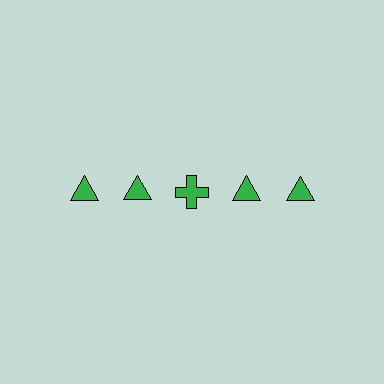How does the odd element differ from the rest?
It has a different shape: cross instead of triangle.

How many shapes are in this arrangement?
There are 5 shapes arranged in a grid pattern.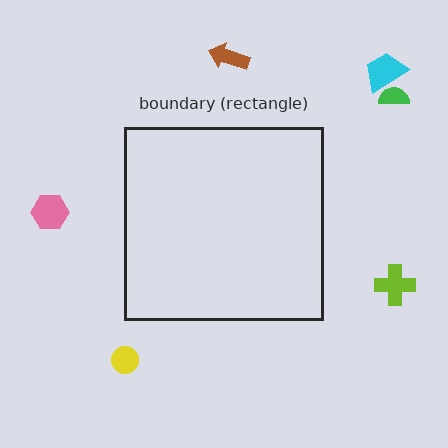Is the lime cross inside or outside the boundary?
Outside.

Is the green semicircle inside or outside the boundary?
Outside.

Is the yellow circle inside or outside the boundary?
Outside.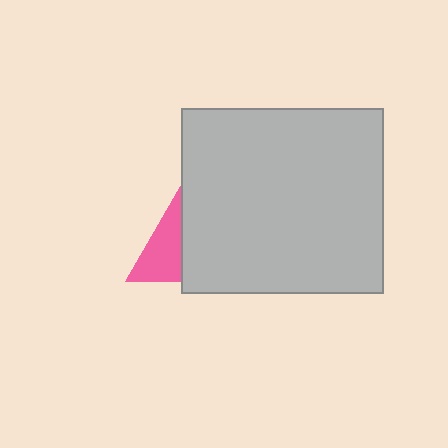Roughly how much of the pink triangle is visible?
About half of it is visible (roughly 45%).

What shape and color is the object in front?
The object in front is a light gray rectangle.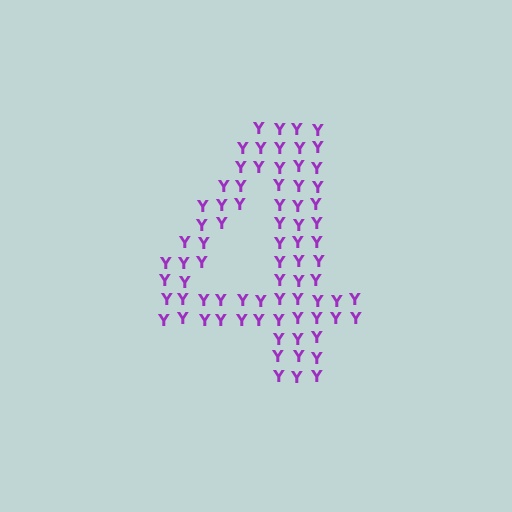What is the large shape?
The large shape is the digit 4.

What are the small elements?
The small elements are letter Y's.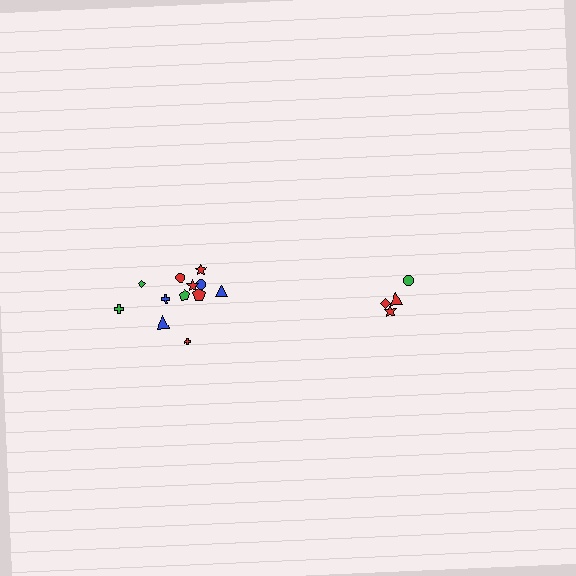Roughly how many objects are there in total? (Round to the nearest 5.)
Roughly 15 objects in total.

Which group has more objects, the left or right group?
The left group.